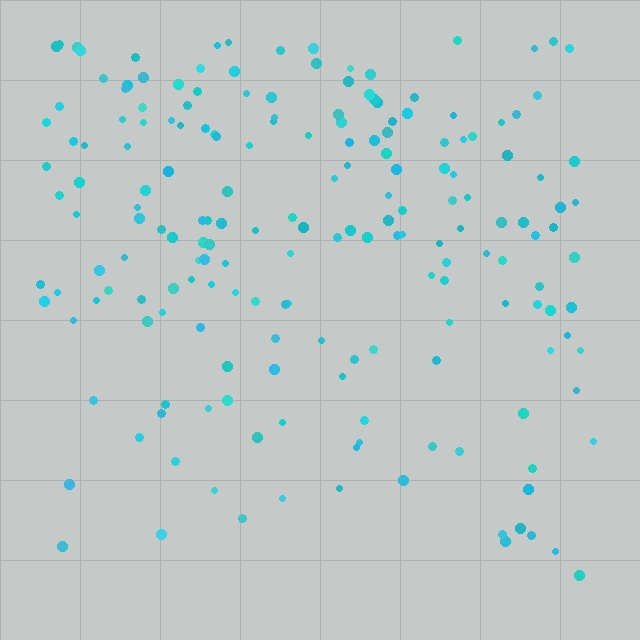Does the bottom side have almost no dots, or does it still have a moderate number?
Still a moderate number, just noticeably fewer than the top.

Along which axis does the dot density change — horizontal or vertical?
Vertical.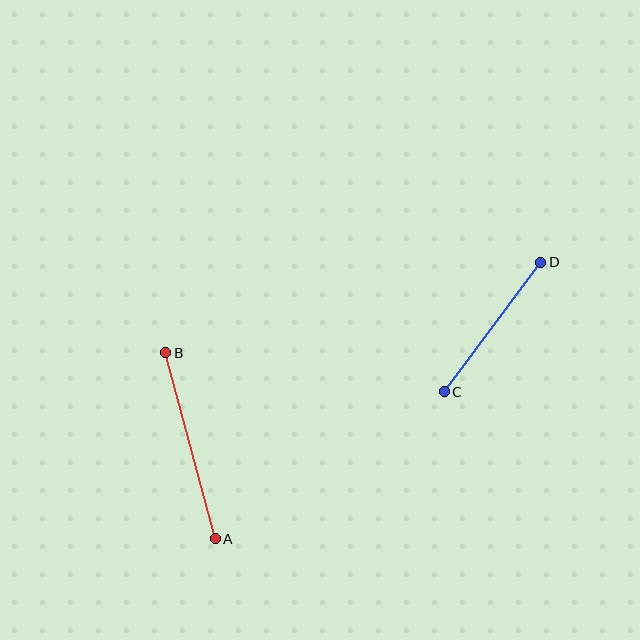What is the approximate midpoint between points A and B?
The midpoint is at approximately (191, 446) pixels.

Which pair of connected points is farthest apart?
Points A and B are farthest apart.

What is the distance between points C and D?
The distance is approximately 162 pixels.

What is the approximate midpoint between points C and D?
The midpoint is at approximately (493, 327) pixels.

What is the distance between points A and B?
The distance is approximately 193 pixels.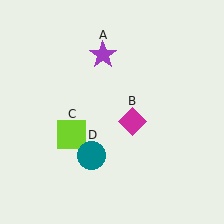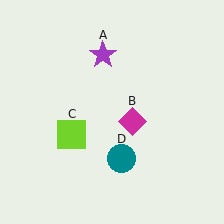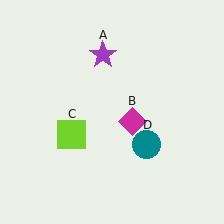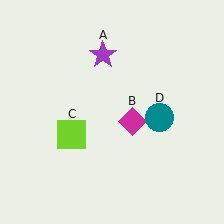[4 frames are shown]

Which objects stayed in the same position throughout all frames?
Purple star (object A) and magenta diamond (object B) and lime square (object C) remained stationary.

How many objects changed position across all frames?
1 object changed position: teal circle (object D).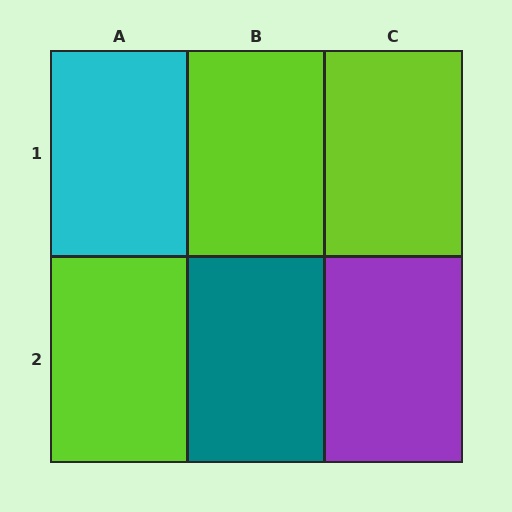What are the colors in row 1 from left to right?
Cyan, lime, lime.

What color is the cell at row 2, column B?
Teal.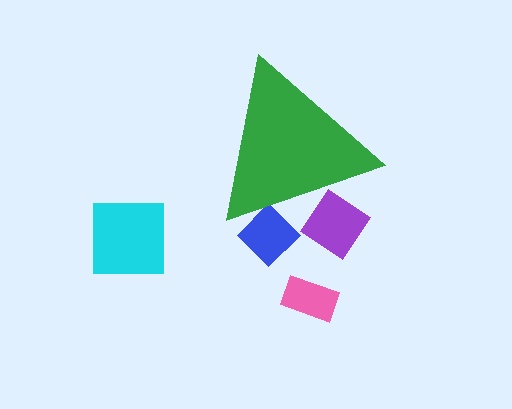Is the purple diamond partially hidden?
Yes, the purple diamond is partially hidden behind the green triangle.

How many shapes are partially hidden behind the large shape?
2 shapes are partially hidden.